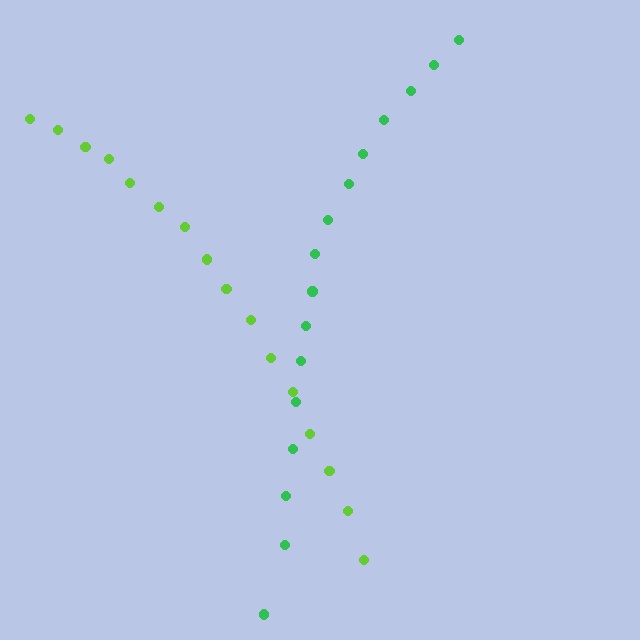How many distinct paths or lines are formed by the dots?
There are 2 distinct paths.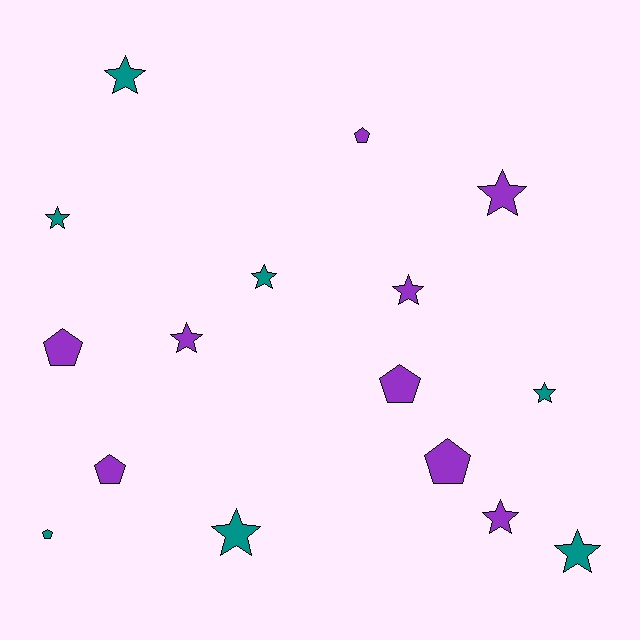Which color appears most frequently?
Purple, with 9 objects.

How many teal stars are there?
There are 6 teal stars.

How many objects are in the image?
There are 16 objects.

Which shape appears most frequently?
Star, with 10 objects.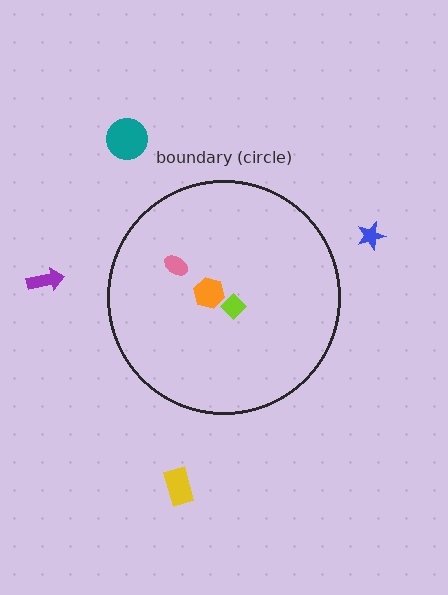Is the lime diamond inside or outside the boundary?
Inside.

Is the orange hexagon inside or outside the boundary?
Inside.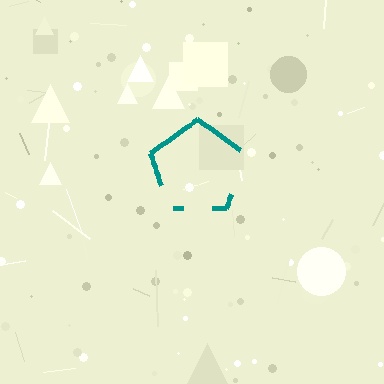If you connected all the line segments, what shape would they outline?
They would outline a pentagon.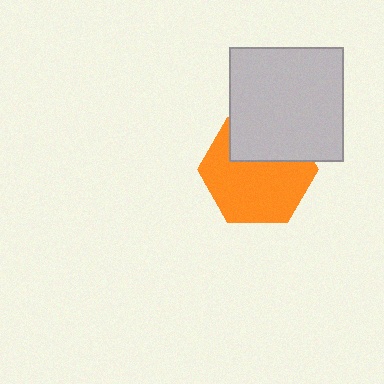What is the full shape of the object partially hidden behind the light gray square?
The partially hidden object is an orange hexagon.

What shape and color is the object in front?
The object in front is a light gray square.